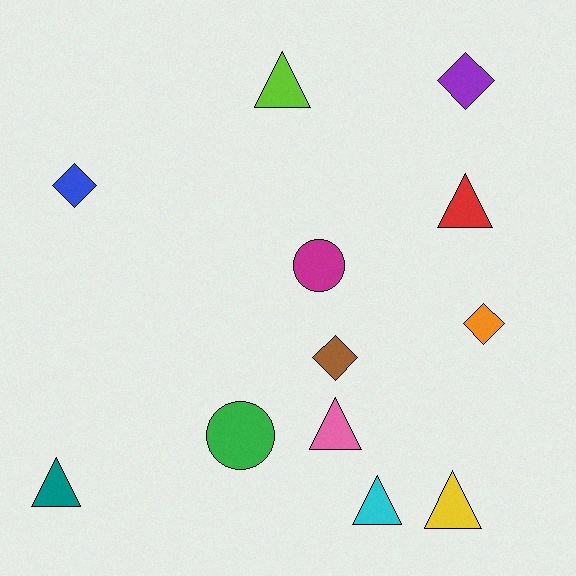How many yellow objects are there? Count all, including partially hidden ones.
There is 1 yellow object.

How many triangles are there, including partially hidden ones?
There are 6 triangles.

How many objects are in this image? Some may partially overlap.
There are 12 objects.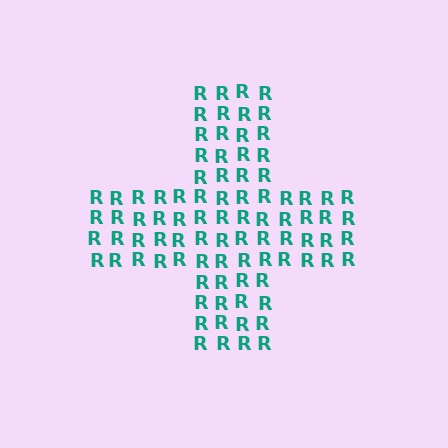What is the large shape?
The large shape is a cross.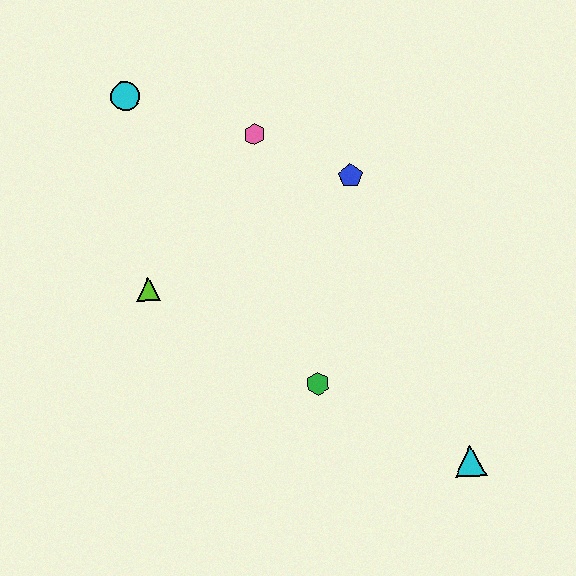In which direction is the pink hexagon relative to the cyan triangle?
The pink hexagon is above the cyan triangle.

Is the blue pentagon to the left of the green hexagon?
No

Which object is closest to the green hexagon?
The cyan triangle is closest to the green hexagon.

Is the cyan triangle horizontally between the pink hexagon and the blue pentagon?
No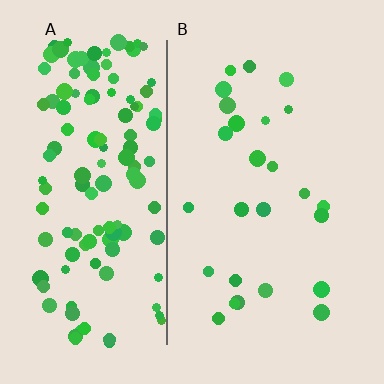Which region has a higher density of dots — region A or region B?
A (the left).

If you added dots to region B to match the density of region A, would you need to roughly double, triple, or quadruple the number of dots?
Approximately quadruple.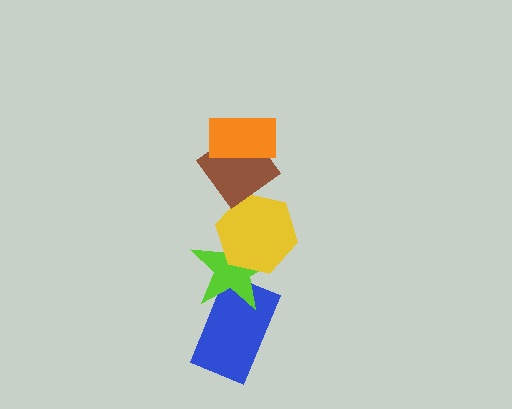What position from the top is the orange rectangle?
The orange rectangle is 1st from the top.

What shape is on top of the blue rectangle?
The lime star is on top of the blue rectangle.